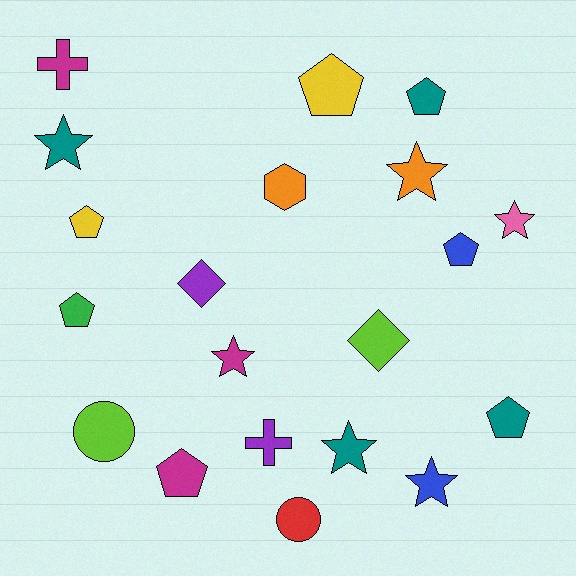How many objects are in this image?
There are 20 objects.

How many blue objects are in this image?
There are 2 blue objects.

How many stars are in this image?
There are 6 stars.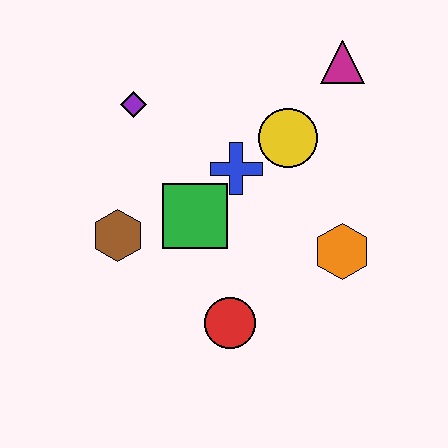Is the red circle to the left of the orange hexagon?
Yes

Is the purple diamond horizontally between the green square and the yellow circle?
No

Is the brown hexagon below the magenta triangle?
Yes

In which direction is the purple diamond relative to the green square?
The purple diamond is above the green square.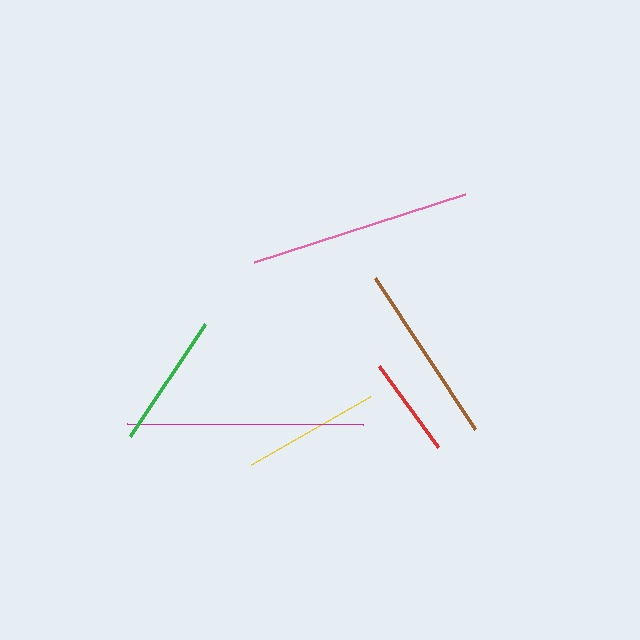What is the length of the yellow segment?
The yellow segment is approximately 137 pixels long.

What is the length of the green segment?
The green segment is approximately 135 pixels long.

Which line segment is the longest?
The magenta line is the longest at approximately 236 pixels.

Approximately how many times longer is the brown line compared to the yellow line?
The brown line is approximately 1.3 times the length of the yellow line.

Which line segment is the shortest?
The red line is the shortest at approximately 100 pixels.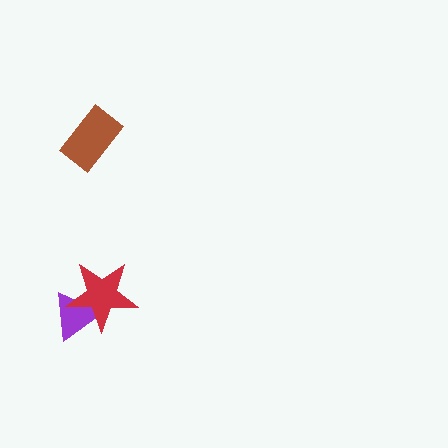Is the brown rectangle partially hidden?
No, no other shape covers it.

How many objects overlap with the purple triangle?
1 object overlaps with the purple triangle.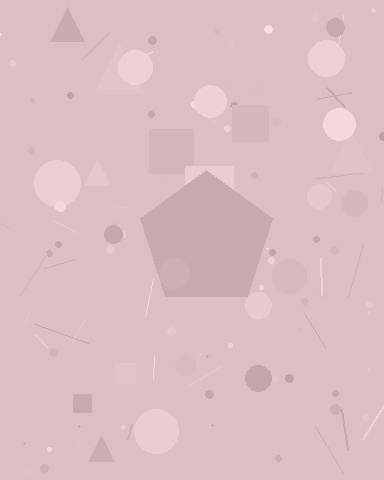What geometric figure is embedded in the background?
A pentagon is embedded in the background.